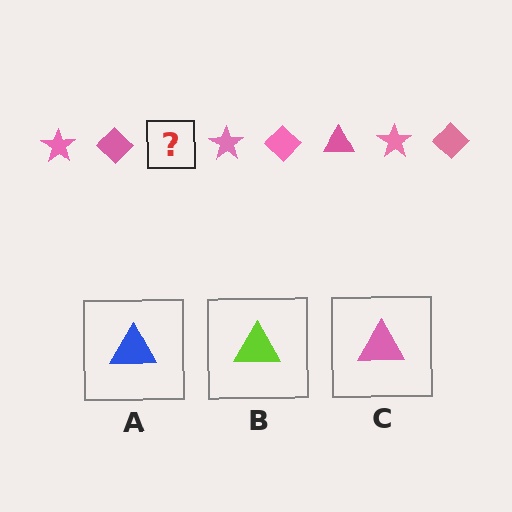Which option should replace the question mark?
Option C.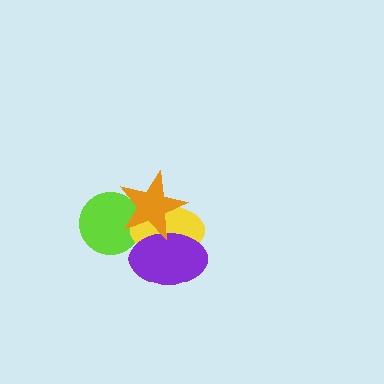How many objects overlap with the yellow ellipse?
3 objects overlap with the yellow ellipse.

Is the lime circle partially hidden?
Yes, it is partially covered by another shape.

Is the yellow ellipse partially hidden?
Yes, it is partially covered by another shape.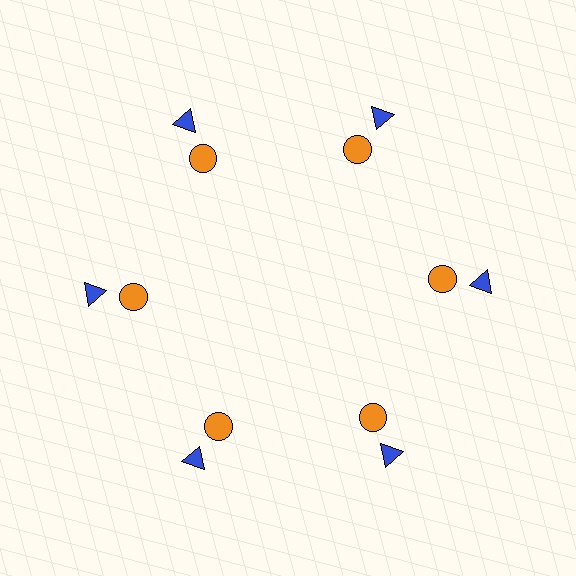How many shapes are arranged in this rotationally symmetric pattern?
There are 12 shapes, arranged in 6 groups of 2.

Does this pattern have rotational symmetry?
Yes, this pattern has 6-fold rotational symmetry. It looks the same after rotating 60 degrees around the center.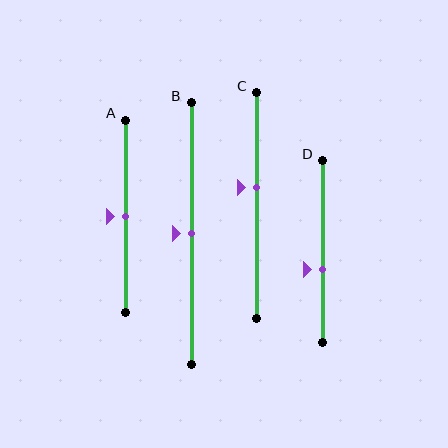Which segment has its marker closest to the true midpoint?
Segment A has its marker closest to the true midpoint.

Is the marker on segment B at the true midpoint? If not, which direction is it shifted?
Yes, the marker on segment B is at the true midpoint.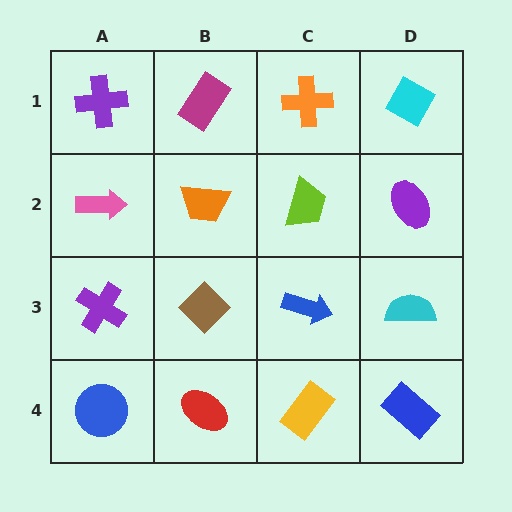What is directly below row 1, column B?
An orange trapezoid.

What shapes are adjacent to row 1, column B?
An orange trapezoid (row 2, column B), a purple cross (row 1, column A), an orange cross (row 1, column C).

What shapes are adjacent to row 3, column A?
A pink arrow (row 2, column A), a blue circle (row 4, column A), a brown diamond (row 3, column B).